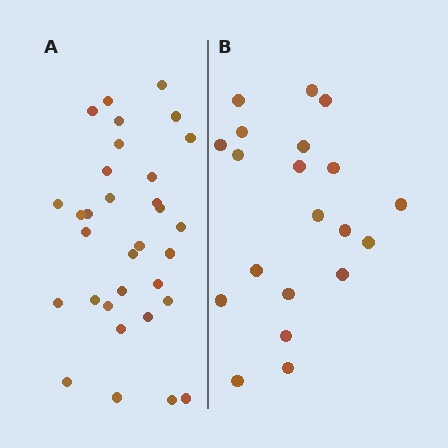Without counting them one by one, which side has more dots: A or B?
Region A (the left region) has more dots.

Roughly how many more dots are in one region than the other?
Region A has roughly 12 or so more dots than region B.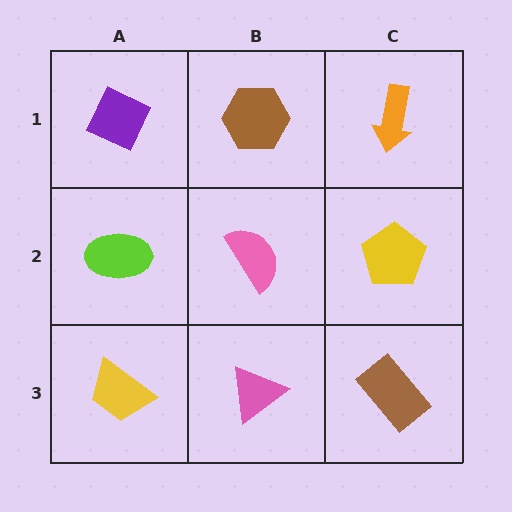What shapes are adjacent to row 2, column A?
A purple diamond (row 1, column A), a yellow trapezoid (row 3, column A), a pink semicircle (row 2, column B).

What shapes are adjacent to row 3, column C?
A yellow pentagon (row 2, column C), a pink triangle (row 3, column B).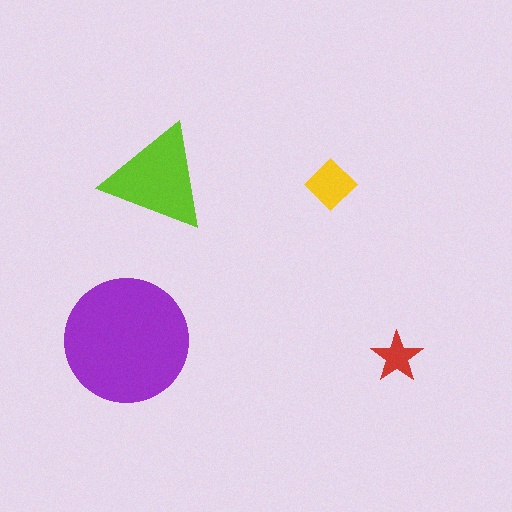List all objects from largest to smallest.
The purple circle, the lime triangle, the yellow diamond, the red star.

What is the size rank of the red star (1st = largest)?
4th.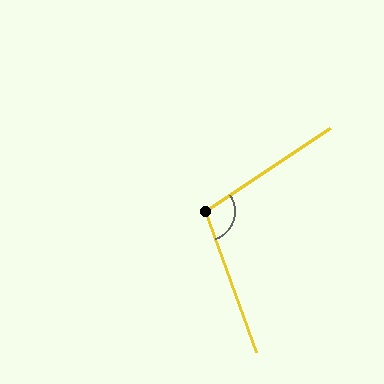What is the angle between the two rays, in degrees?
Approximately 104 degrees.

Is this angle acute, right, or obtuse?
It is obtuse.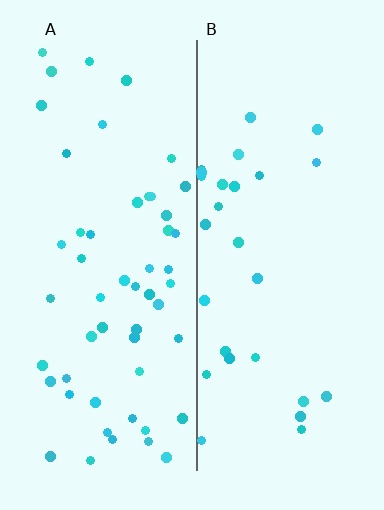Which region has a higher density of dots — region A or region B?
A (the left).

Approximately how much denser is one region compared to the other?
Approximately 1.9× — region A over region B.